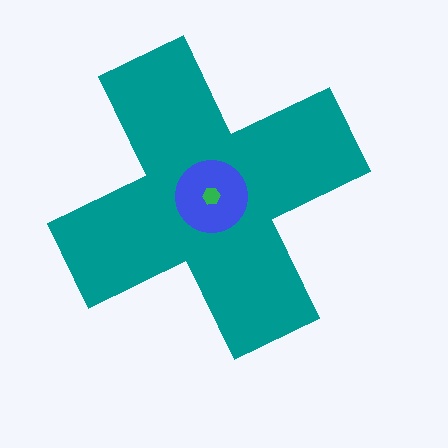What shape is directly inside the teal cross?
The blue circle.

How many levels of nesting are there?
3.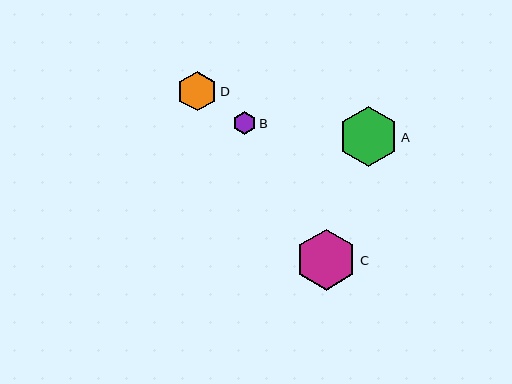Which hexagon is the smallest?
Hexagon B is the smallest with a size of approximately 23 pixels.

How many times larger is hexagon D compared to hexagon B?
Hexagon D is approximately 1.7 times the size of hexagon B.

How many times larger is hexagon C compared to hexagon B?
Hexagon C is approximately 2.7 times the size of hexagon B.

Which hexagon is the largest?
Hexagon C is the largest with a size of approximately 61 pixels.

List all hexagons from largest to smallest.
From largest to smallest: C, A, D, B.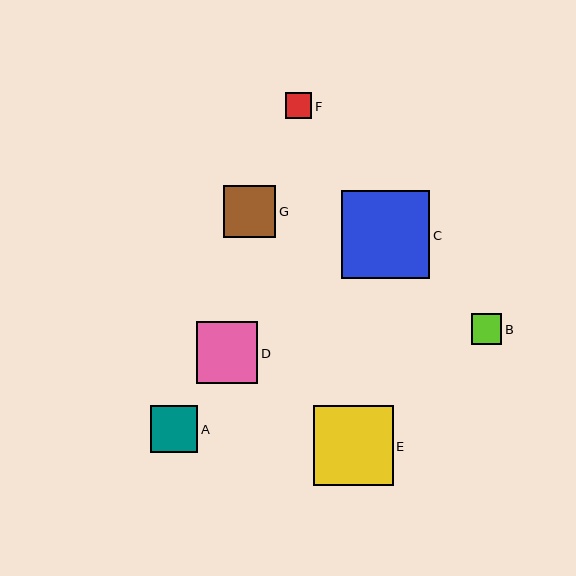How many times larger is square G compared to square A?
Square G is approximately 1.1 times the size of square A.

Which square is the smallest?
Square F is the smallest with a size of approximately 26 pixels.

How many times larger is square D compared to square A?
Square D is approximately 1.3 times the size of square A.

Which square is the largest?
Square C is the largest with a size of approximately 88 pixels.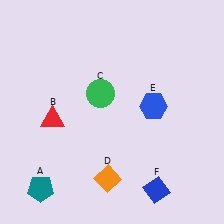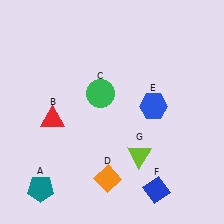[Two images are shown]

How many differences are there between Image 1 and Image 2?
There is 1 difference between the two images.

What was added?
A lime triangle (G) was added in Image 2.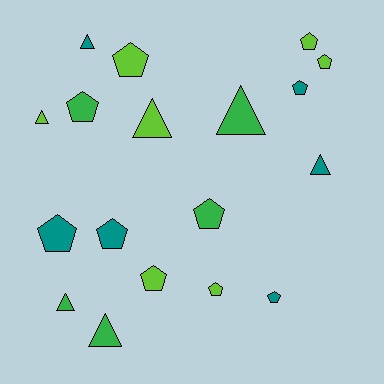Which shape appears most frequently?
Pentagon, with 11 objects.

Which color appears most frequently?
Lime, with 7 objects.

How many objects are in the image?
There are 18 objects.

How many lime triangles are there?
There are 2 lime triangles.